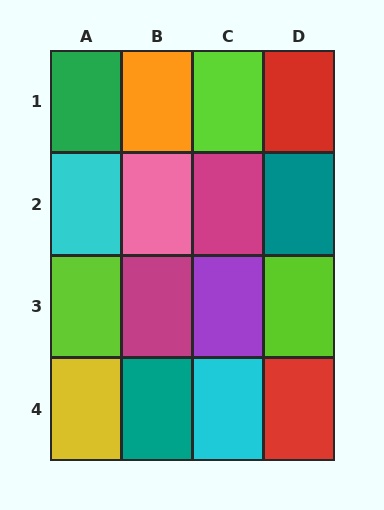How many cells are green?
1 cell is green.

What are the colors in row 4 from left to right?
Yellow, teal, cyan, red.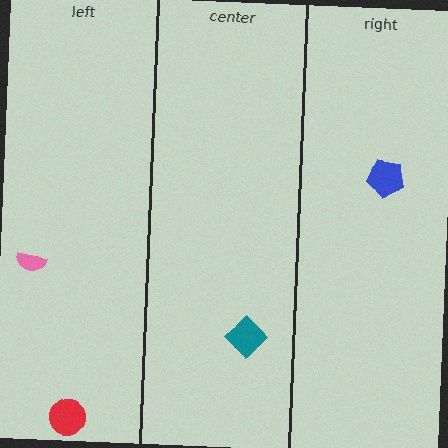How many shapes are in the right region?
1.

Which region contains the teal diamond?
The center region.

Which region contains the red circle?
The left region.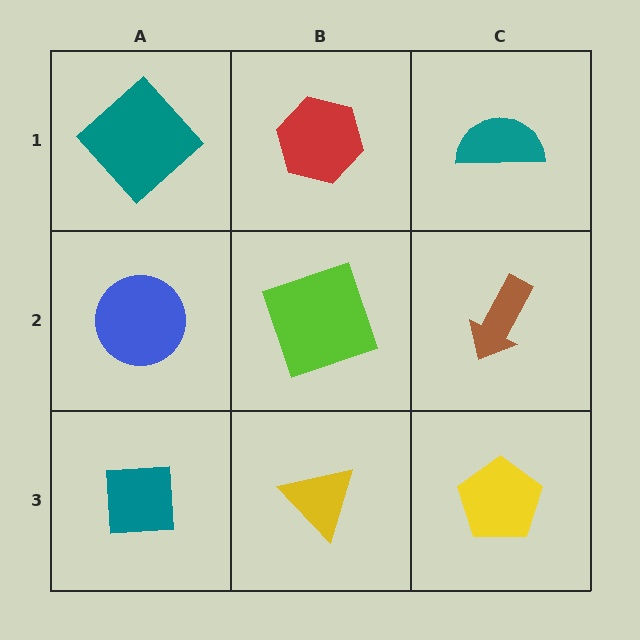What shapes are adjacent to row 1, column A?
A blue circle (row 2, column A), a red hexagon (row 1, column B).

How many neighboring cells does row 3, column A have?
2.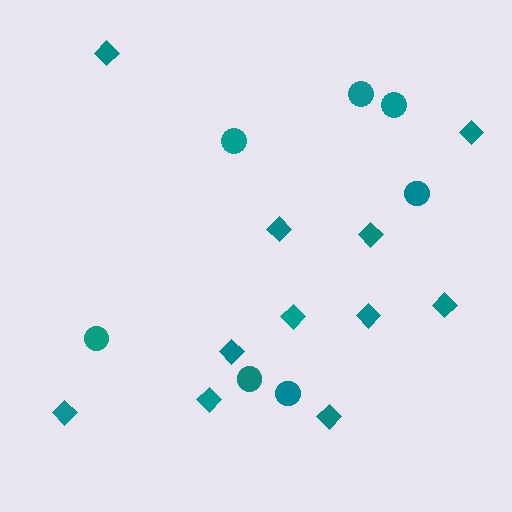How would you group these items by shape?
There are 2 groups: one group of circles (7) and one group of diamonds (11).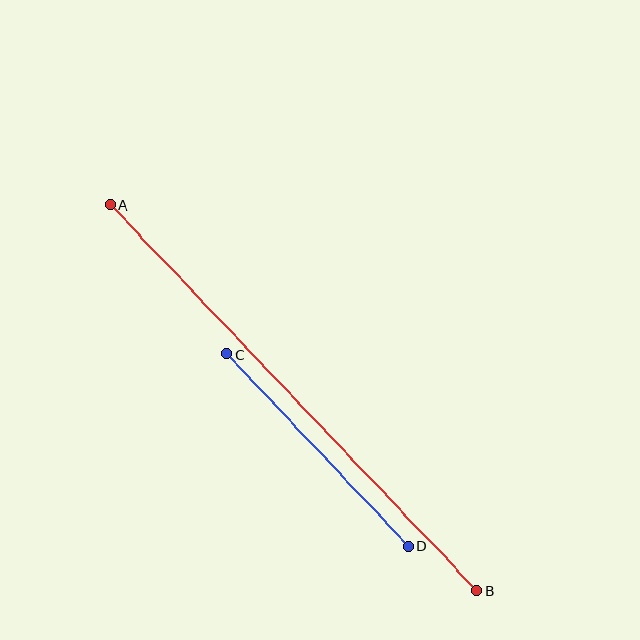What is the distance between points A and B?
The distance is approximately 532 pixels.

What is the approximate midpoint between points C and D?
The midpoint is at approximately (318, 450) pixels.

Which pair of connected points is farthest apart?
Points A and B are farthest apart.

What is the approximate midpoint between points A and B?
The midpoint is at approximately (294, 398) pixels.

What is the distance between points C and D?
The distance is approximately 264 pixels.